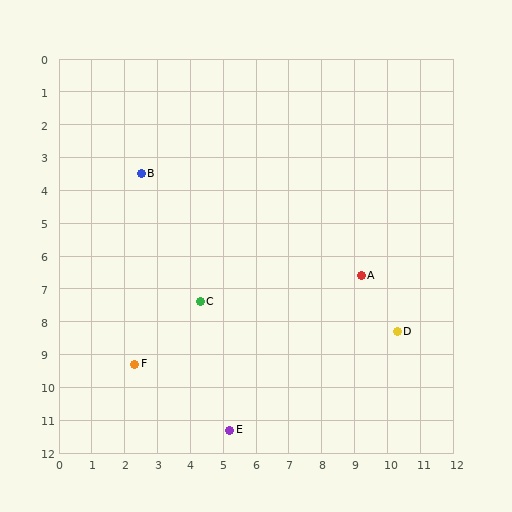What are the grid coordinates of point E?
Point E is at approximately (5.2, 11.3).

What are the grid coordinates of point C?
Point C is at approximately (4.3, 7.4).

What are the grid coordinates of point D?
Point D is at approximately (10.3, 8.3).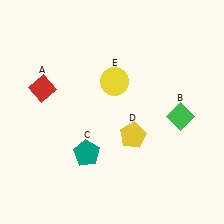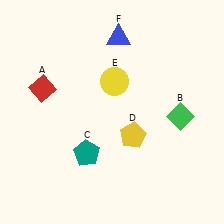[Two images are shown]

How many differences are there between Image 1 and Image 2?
There is 1 difference between the two images.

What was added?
A blue triangle (F) was added in Image 2.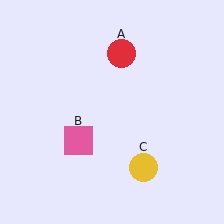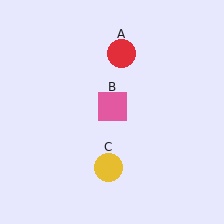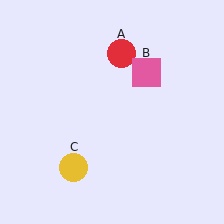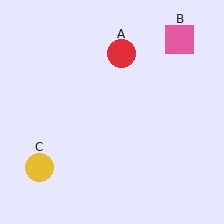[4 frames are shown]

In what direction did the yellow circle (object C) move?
The yellow circle (object C) moved left.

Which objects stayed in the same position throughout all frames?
Red circle (object A) remained stationary.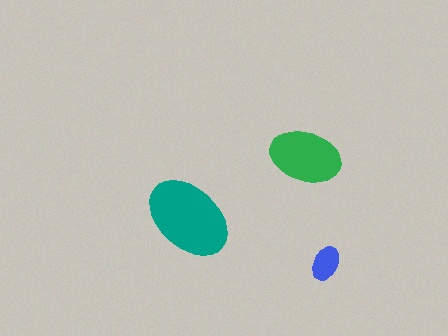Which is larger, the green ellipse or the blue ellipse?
The green one.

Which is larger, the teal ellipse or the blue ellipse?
The teal one.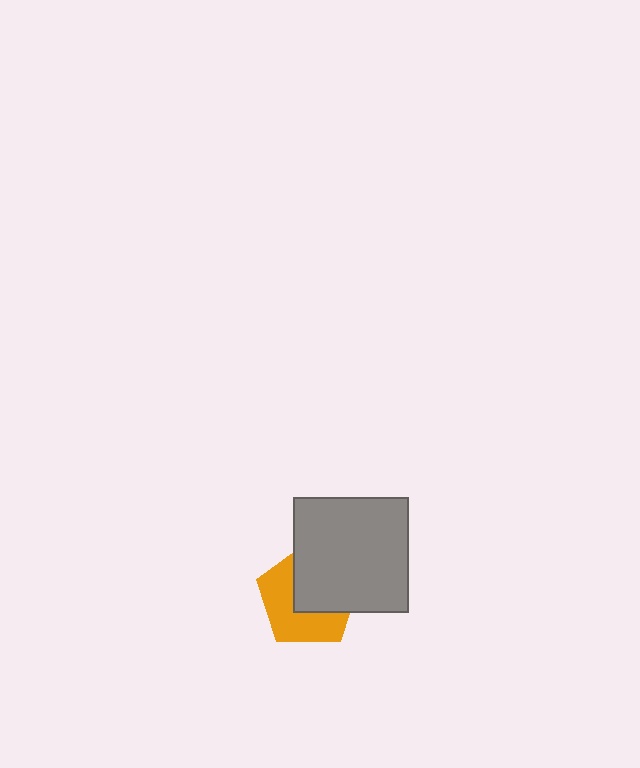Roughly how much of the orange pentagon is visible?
About half of it is visible (roughly 50%).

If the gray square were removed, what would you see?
You would see the complete orange pentagon.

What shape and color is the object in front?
The object in front is a gray square.